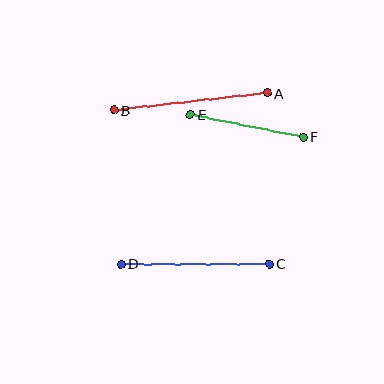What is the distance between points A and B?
The distance is approximately 155 pixels.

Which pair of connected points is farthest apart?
Points A and B are farthest apart.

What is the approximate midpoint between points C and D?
The midpoint is at approximately (195, 264) pixels.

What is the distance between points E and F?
The distance is approximately 115 pixels.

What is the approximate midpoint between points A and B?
The midpoint is at approximately (191, 102) pixels.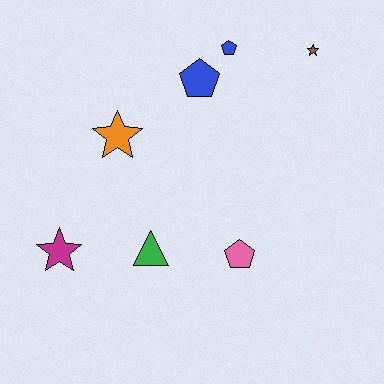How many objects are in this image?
There are 7 objects.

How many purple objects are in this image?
There are no purple objects.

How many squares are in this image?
There are no squares.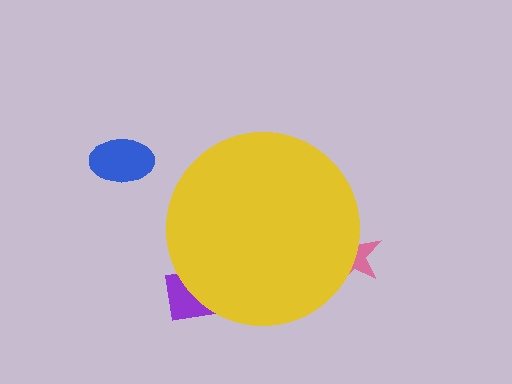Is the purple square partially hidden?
Yes, the purple square is partially hidden behind the yellow circle.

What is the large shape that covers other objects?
A yellow circle.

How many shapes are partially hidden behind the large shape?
2 shapes are partially hidden.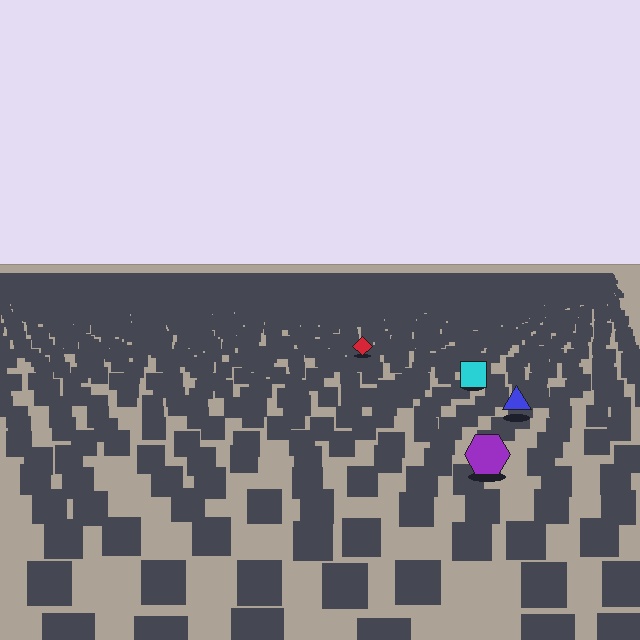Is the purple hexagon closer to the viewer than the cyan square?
Yes. The purple hexagon is closer — you can tell from the texture gradient: the ground texture is coarser near it.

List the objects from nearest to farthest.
From nearest to farthest: the purple hexagon, the blue triangle, the cyan square, the red diamond.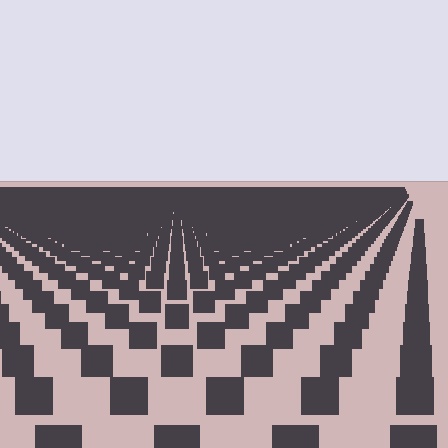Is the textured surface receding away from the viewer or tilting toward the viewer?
The surface is receding away from the viewer. Texture elements get smaller and denser toward the top.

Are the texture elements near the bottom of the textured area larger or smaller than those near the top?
Larger. Near the bottom, elements are closer to the viewer and appear at a bigger on-screen size.